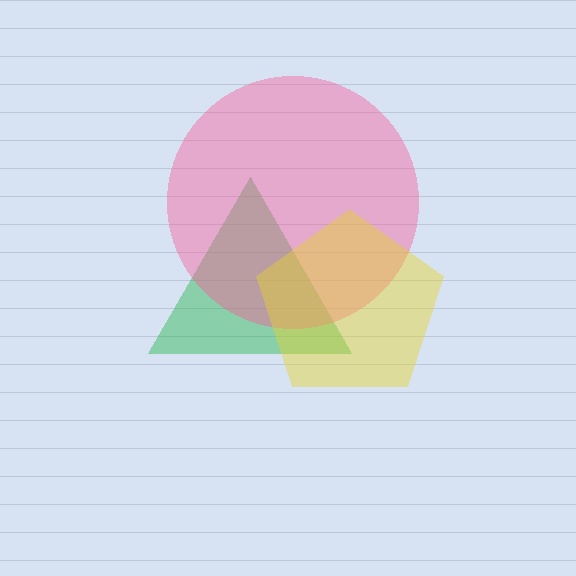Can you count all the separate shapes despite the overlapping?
Yes, there are 3 separate shapes.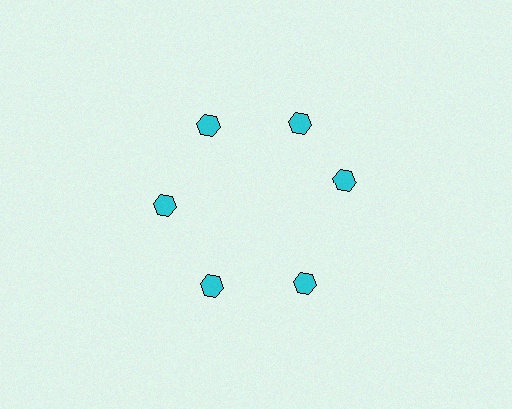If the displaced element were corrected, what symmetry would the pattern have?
It would have 6-fold rotational symmetry — the pattern would map onto itself every 60 degrees.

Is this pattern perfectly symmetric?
No. The 6 cyan hexagons are arranged in a ring, but one element near the 3 o'clock position is rotated out of alignment along the ring, breaking the 6-fold rotational symmetry.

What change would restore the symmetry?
The symmetry would be restored by rotating it back into even spacing with its neighbors so that all 6 hexagons sit at equal angles and equal distance from the center.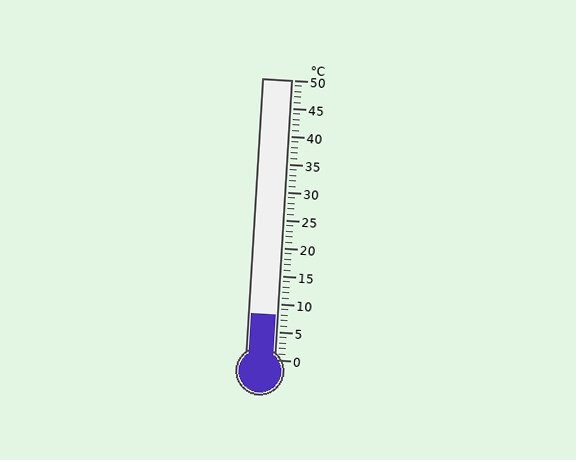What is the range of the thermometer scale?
The thermometer scale ranges from 0°C to 50°C.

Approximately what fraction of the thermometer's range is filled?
The thermometer is filled to approximately 15% of its range.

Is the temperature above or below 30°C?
The temperature is below 30°C.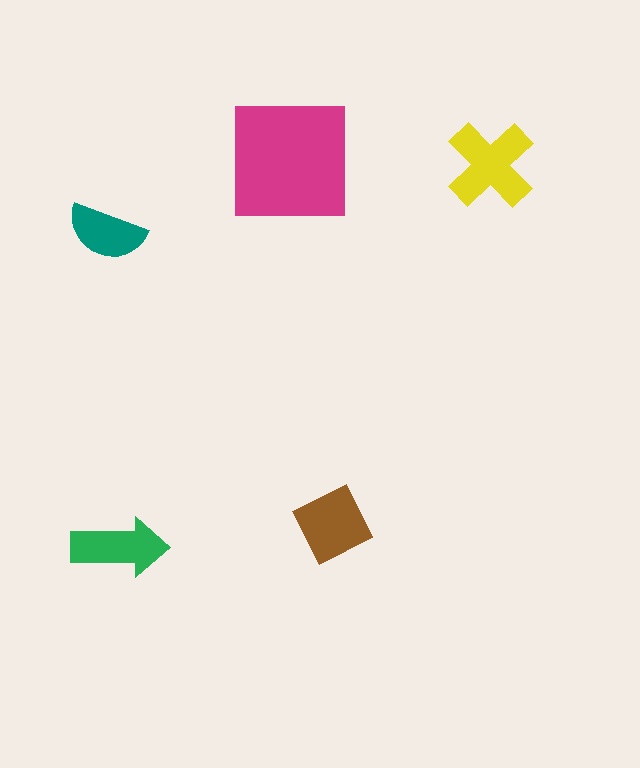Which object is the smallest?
The teal semicircle.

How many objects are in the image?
There are 5 objects in the image.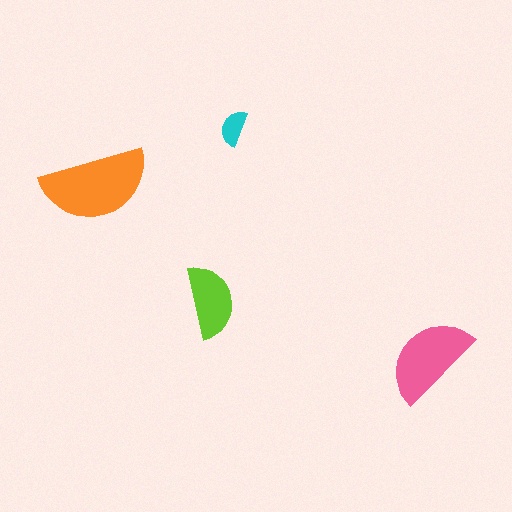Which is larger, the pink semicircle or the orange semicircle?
The orange one.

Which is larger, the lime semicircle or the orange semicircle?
The orange one.